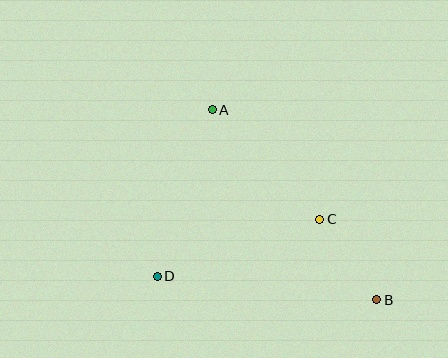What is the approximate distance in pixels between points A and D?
The distance between A and D is approximately 175 pixels.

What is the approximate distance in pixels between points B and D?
The distance between B and D is approximately 221 pixels.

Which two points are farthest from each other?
Points A and B are farthest from each other.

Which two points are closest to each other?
Points B and C are closest to each other.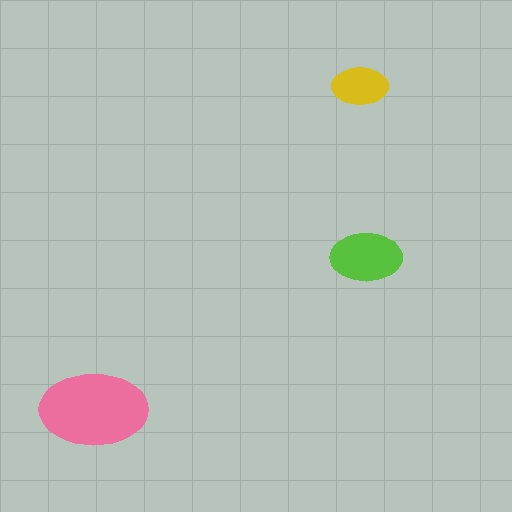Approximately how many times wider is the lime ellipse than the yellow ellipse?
About 1.5 times wider.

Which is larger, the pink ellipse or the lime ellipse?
The pink one.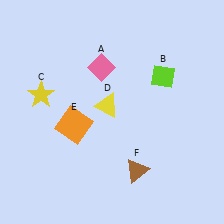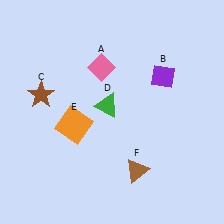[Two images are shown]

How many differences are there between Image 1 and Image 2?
There are 3 differences between the two images.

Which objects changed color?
B changed from lime to purple. C changed from yellow to brown. D changed from yellow to green.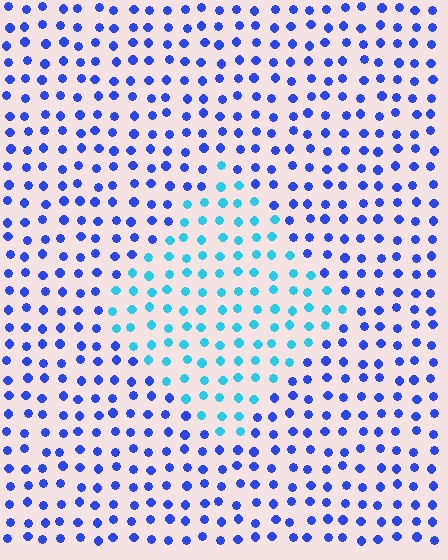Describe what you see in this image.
The image is filled with small blue elements in a uniform arrangement. A diamond-shaped region is visible where the elements are tinted to a slightly different hue, forming a subtle color boundary.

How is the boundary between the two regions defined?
The boundary is defined purely by a slight shift in hue (about 43 degrees). Spacing, size, and orientation are identical on both sides.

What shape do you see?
I see a diamond.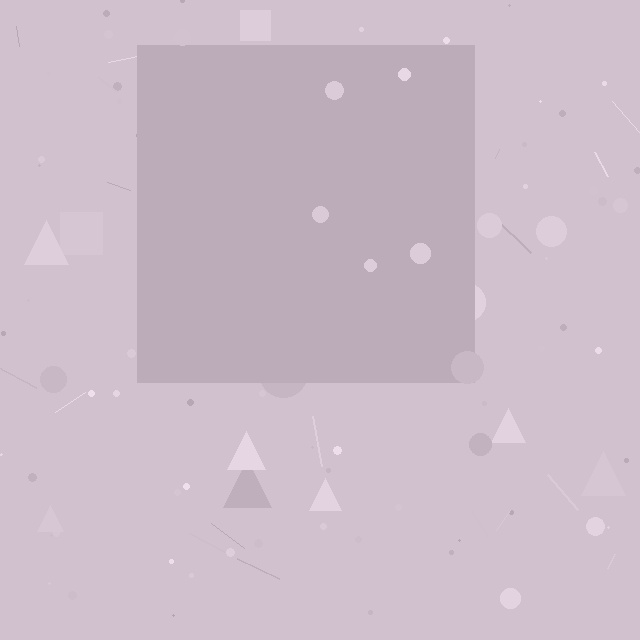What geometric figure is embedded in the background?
A square is embedded in the background.